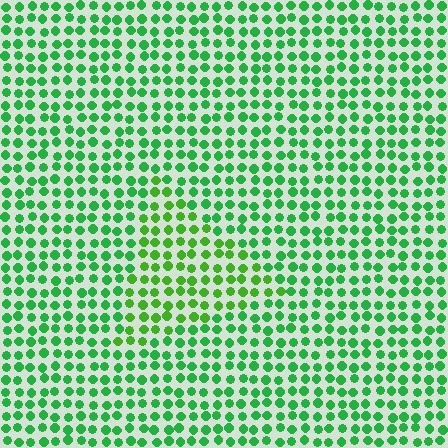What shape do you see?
I see a triangle.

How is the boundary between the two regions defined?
The boundary is defined purely by a slight shift in hue (about 24 degrees). Spacing, size, and orientation are identical on both sides.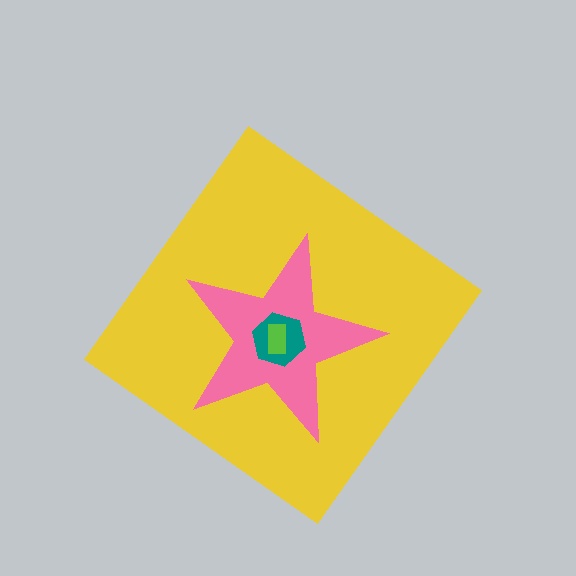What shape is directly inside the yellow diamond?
The pink star.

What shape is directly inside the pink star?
The teal hexagon.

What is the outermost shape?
The yellow diamond.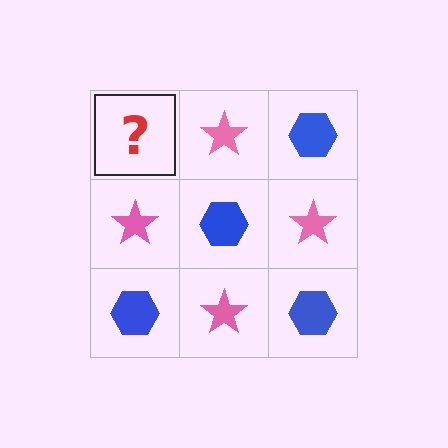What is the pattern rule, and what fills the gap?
The rule is that it alternates blue hexagon and pink star in a checkerboard pattern. The gap should be filled with a blue hexagon.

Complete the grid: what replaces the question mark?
The question mark should be replaced with a blue hexagon.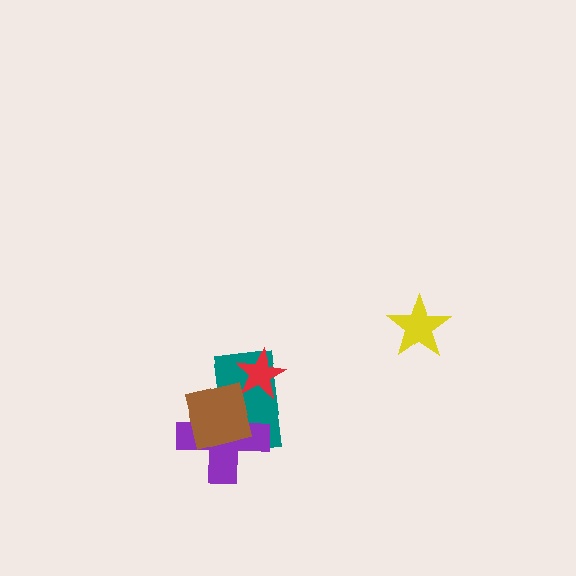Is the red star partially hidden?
Yes, it is partially covered by another shape.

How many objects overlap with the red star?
2 objects overlap with the red star.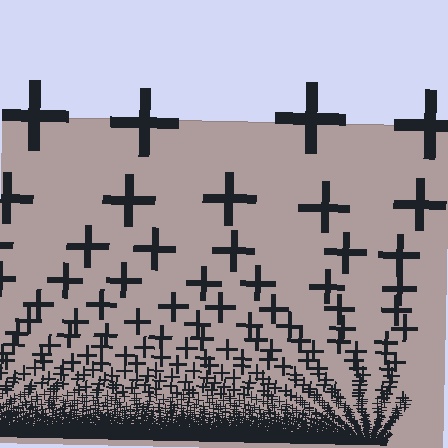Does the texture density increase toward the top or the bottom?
Density increases toward the bottom.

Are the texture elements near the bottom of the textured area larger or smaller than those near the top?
Smaller. The gradient is inverted — elements near the bottom are smaller and denser.